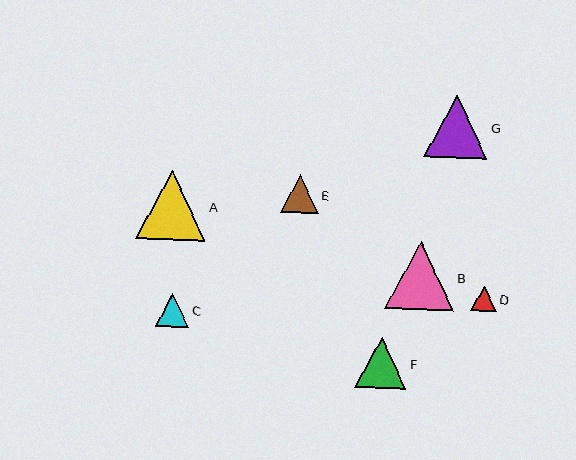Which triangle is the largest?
Triangle A is the largest with a size of approximately 69 pixels.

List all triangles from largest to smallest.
From largest to smallest: A, B, G, F, E, C, D.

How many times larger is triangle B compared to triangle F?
Triangle B is approximately 1.3 times the size of triangle F.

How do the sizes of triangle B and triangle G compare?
Triangle B and triangle G are approximately the same size.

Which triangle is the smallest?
Triangle D is the smallest with a size of approximately 25 pixels.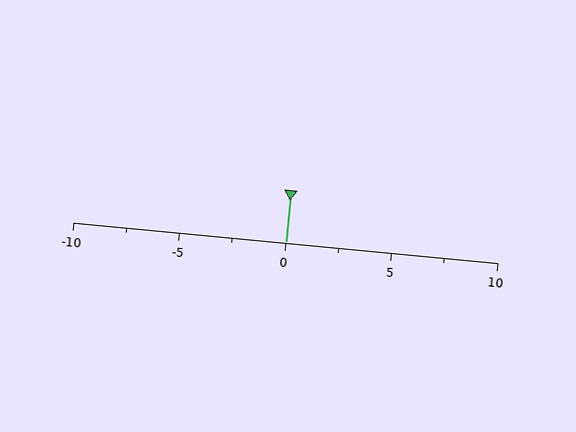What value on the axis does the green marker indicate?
The marker indicates approximately 0.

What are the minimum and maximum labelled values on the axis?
The axis runs from -10 to 10.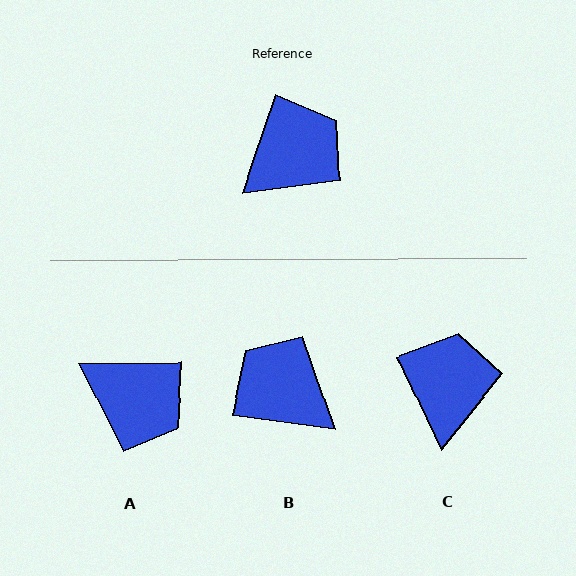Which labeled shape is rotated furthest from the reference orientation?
B, about 101 degrees away.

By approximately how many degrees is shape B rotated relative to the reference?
Approximately 101 degrees counter-clockwise.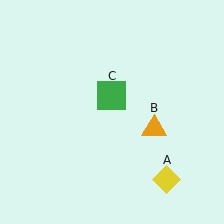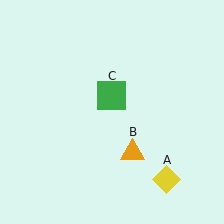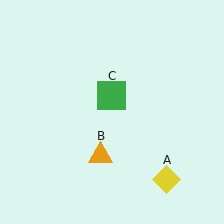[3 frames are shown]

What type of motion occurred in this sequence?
The orange triangle (object B) rotated clockwise around the center of the scene.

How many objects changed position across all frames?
1 object changed position: orange triangle (object B).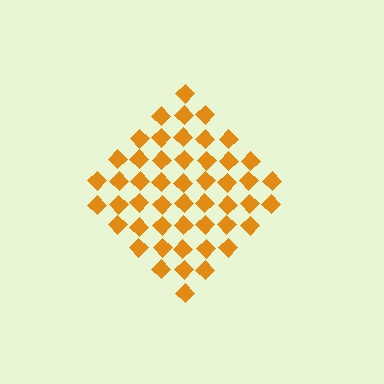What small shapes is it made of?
It is made of small diamonds.